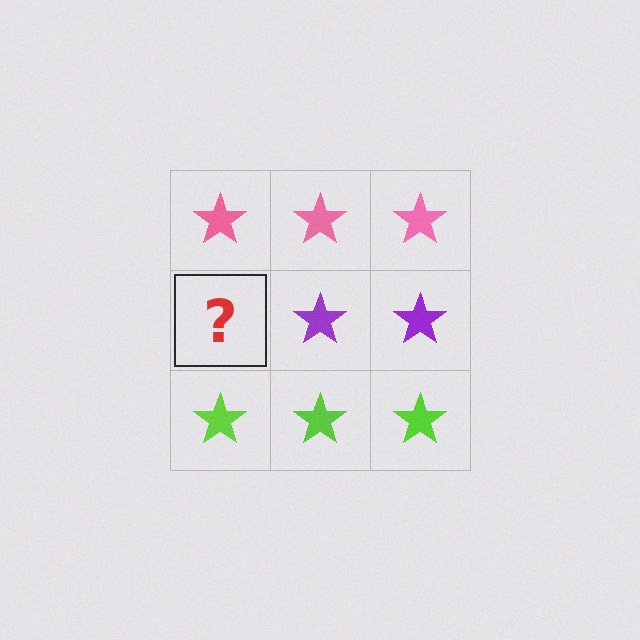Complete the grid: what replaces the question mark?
The question mark should be replaced with a purple star.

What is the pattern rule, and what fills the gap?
The rule is that each row has a consistent color. The gap should be filled with a purple star.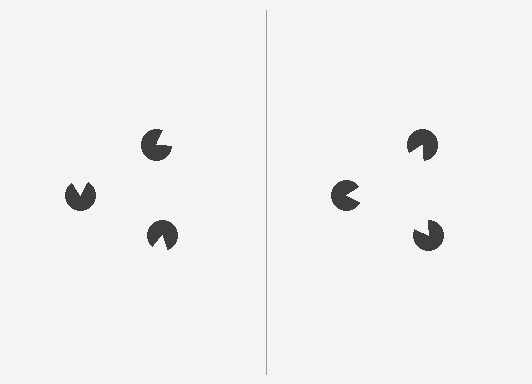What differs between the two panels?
The pac-man discs are positioned identically on both sides; only the wedge orientations differ. On the right they align to a triangle; on the left they are misaligned.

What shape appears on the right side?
An illusory triangle.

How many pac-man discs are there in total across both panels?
6 — 3 on each side.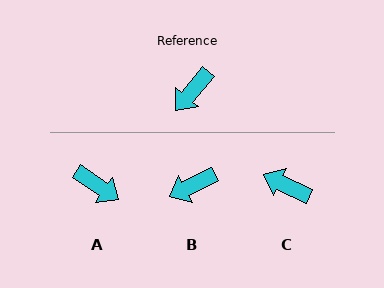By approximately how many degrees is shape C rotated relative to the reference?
Approximately 75 degrees clockwise.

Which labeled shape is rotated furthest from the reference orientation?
A, about 95 degrees away.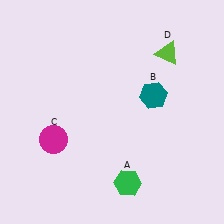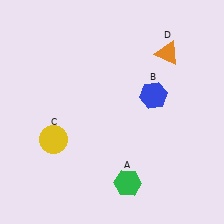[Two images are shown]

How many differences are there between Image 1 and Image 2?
There are 3 differences between the two images.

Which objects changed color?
B changed from teal to blue. C changed from magenta to yellow. D changed from lime to orange.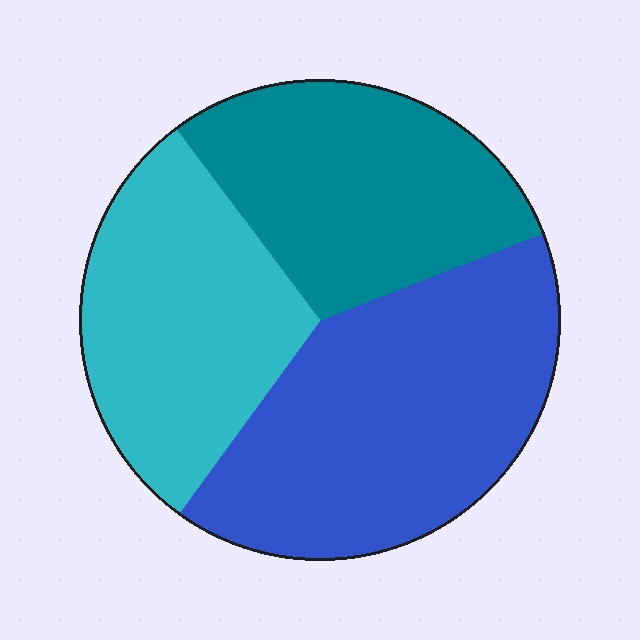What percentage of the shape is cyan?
Cyan takes up about one third (1/3) of the shape.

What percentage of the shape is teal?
Teal covers around 30% of the shape.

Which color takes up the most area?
Blue, at roughly 40%.